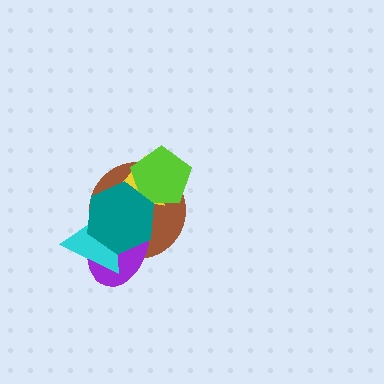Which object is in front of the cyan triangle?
The teal hexagon is in front of the cyan triangle.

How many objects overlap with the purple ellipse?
4 objects overlap with the purple ellipse.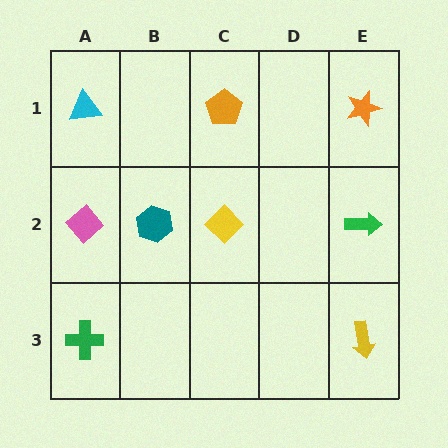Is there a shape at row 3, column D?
No, that cell is empty.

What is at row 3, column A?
A green cross.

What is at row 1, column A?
A cyan triangle.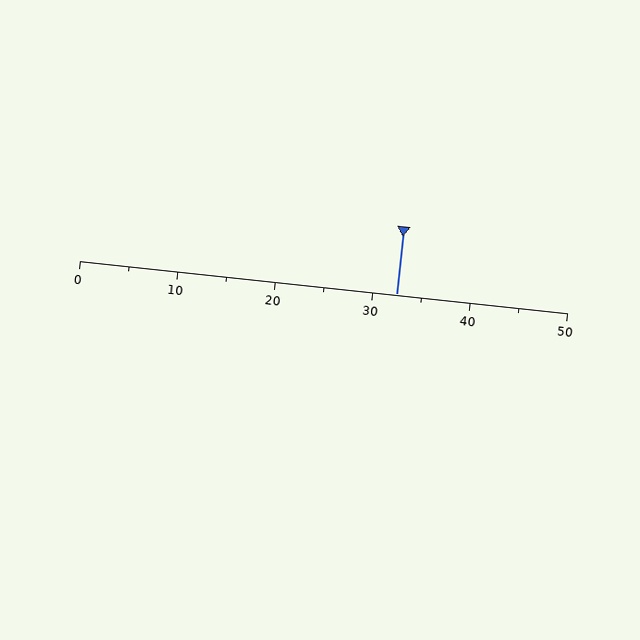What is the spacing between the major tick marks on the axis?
The major ticks are spaced 10 apart.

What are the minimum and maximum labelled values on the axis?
The axis runs from 0 to 50.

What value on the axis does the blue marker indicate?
The marker indicates approximately 32.5.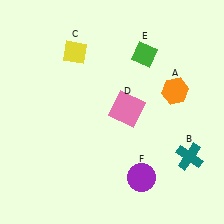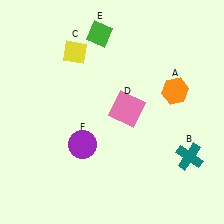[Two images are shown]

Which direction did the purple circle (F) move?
The purple circle (F) moved left.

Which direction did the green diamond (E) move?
The green diamond (E) moved left.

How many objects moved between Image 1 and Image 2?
2 objects moved between the two images.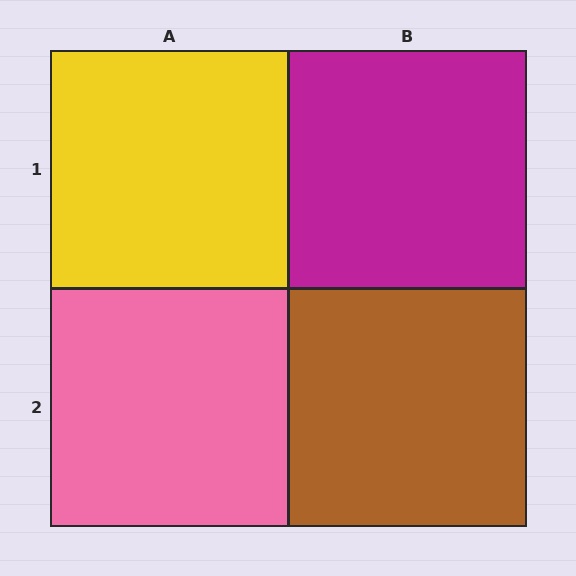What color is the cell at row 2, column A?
Pink.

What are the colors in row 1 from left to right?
Yellow, magenta.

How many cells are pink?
1 cell is pink.